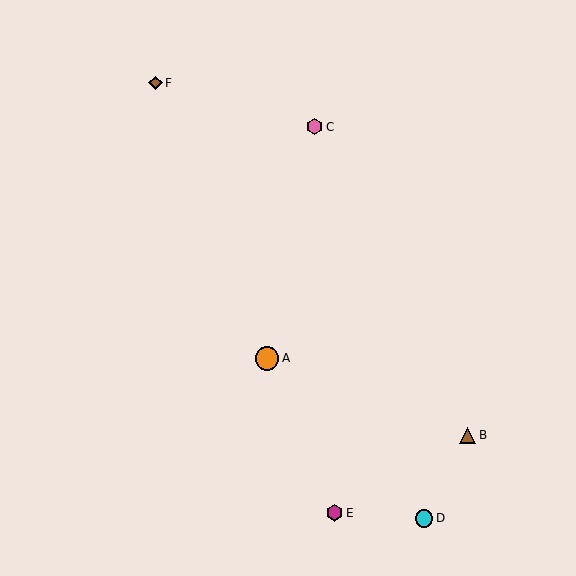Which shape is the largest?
The orange circle (labeled A) is the largest.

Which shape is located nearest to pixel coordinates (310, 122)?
The pink hexagon (labeled C) at (315, 127) is nearest to that location.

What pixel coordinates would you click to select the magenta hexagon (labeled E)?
Click at (335, 513) to select the magenta hexagon E.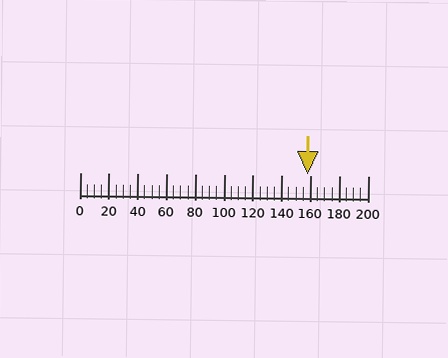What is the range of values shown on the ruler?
The ruler shows values from 0 to 200.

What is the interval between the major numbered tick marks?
The major tick marks are spaced 20 units apart.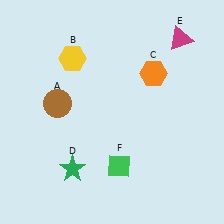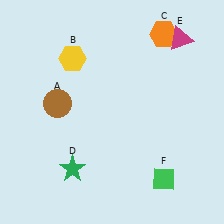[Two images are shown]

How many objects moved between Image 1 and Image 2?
2 objects moved between the two images.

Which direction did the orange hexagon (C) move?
The orange hexagon (C) moved up.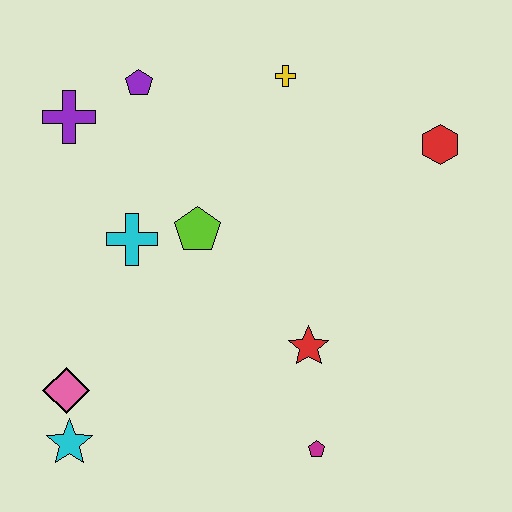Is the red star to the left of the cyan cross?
No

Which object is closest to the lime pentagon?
The cyan cross is closest to the lime pentagon.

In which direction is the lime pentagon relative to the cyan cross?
The lime pentagon is to the right of the cyan cross.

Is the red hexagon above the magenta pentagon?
Yes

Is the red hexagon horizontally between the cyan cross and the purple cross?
No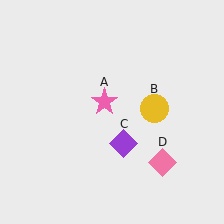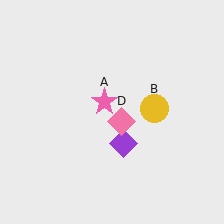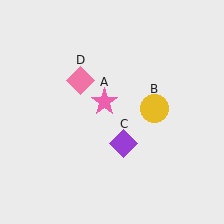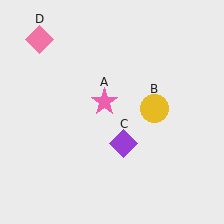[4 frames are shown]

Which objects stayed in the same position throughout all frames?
Pink star (object A) and yellow circle (object B) and purple diamond (object C) remained stationary.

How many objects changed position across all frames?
1 object changed position: pink diamond (object D).